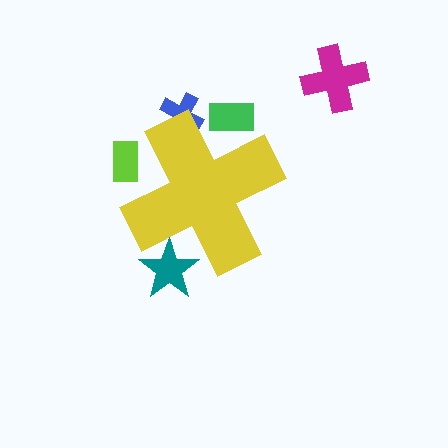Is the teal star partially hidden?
Yes, the teal star is partially hidden behind the yellow cross.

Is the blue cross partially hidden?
Yes, the blue cross is partially hidden behind the yellow cross.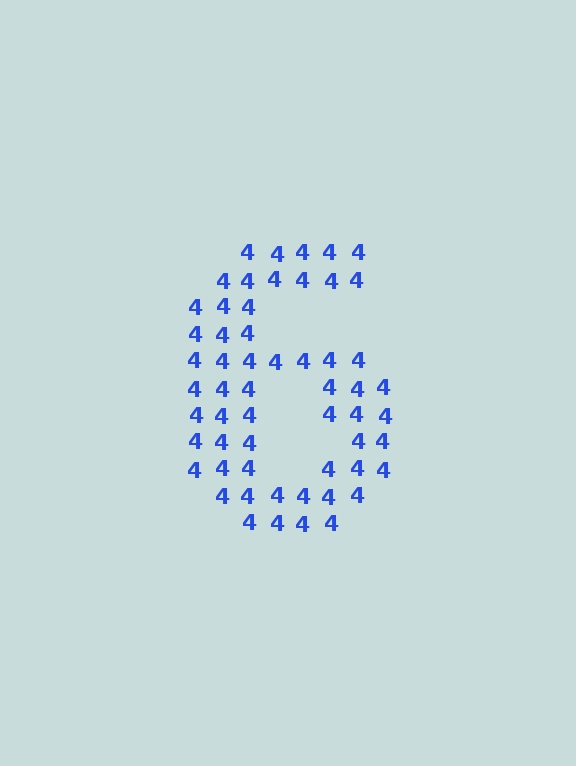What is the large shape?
The large shape is the digit 6.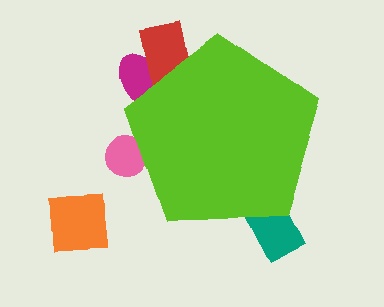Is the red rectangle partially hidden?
Yes, the red rectangle is partially hidden behind the lime pentagon.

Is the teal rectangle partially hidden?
Yes, the teal rectangle is partially hidden behind the lime pentagon.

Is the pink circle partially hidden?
Yes, the pink circle is partially hidden behind the lime pentagon.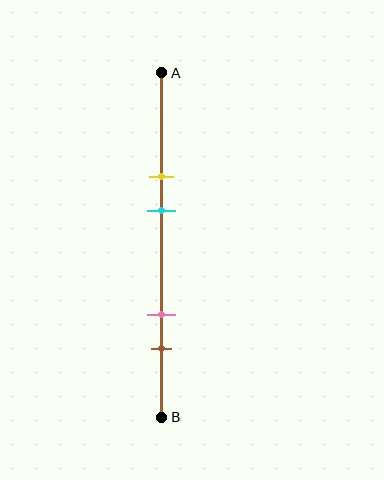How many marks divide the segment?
There are 4 marks dividing the segment.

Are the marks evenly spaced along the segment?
No, the marks are not evenly spaced.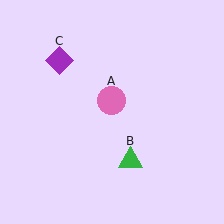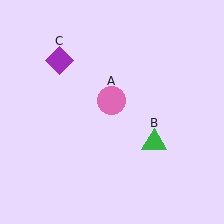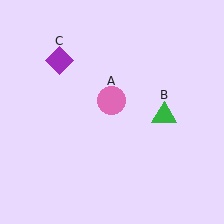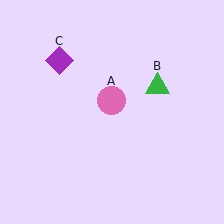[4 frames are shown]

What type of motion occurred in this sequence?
The green triangle (object B) rotated counterclockwise around the center of the scene.